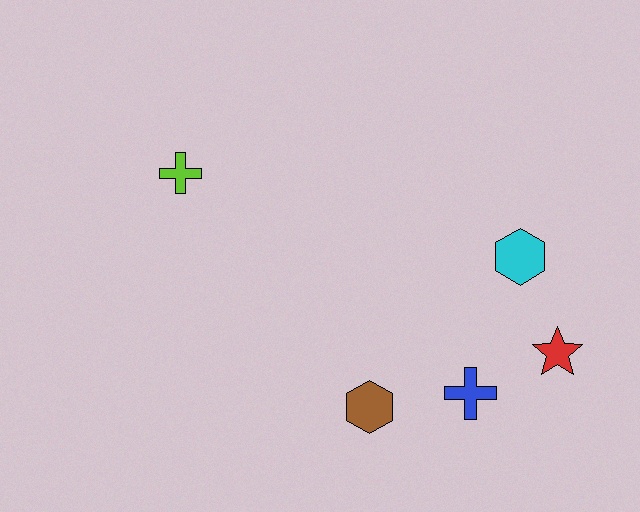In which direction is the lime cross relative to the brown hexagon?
The lime cross is above the brown hexagon.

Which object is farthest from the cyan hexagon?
The lime cross is farthest from the cyan hexagon.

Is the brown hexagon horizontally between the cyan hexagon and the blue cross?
No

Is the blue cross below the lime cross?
Yes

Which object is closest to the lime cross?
The brown hexagon is closest to the lime cross.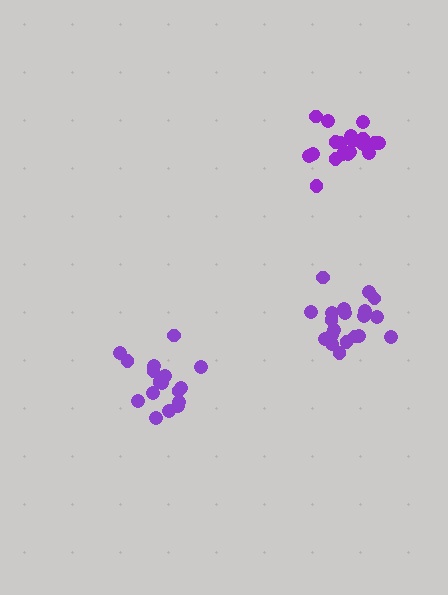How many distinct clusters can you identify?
There are 3 distinct clusters.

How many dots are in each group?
Group 1: 20 dots, Group 2: 17 dots, Group 3: 20 dots (57 total).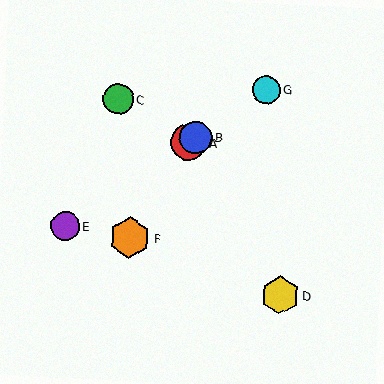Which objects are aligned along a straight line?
Objects A, B, E, G are aligned along a straight line.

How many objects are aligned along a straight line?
4 objects (A, B, E, G) are aligned along a straight line.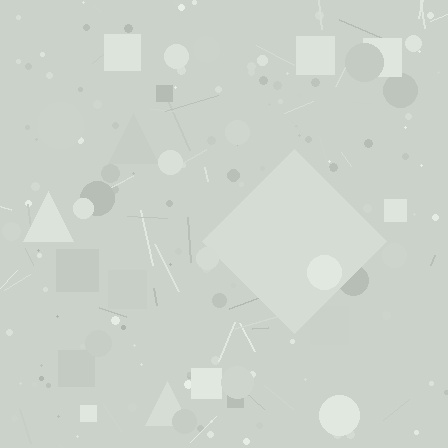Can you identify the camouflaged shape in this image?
The camouflaged shape is a diamond.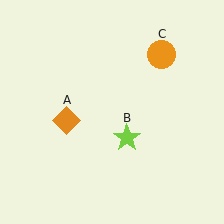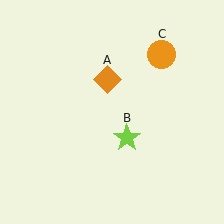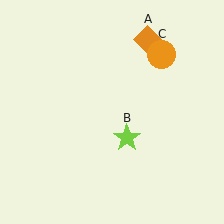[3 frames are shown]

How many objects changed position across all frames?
1 object changed position: orange diamond (object A).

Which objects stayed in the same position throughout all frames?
Lime star (object B) and orange circle (object C) remained stationary.